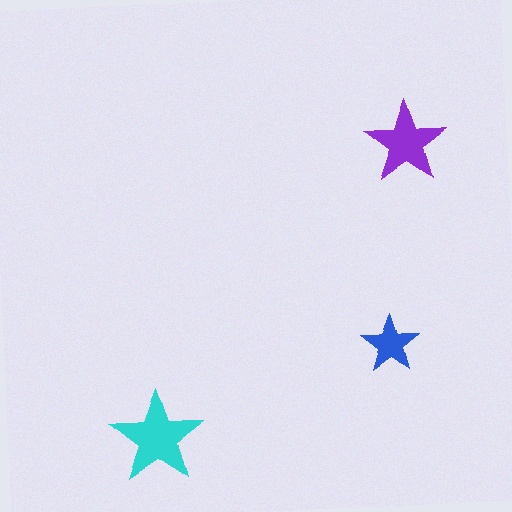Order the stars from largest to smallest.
the cyan one, the purple one, the blue one.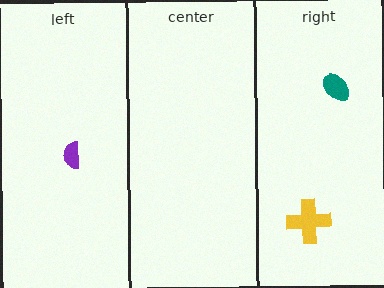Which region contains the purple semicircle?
The left region.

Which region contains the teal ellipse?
The right region.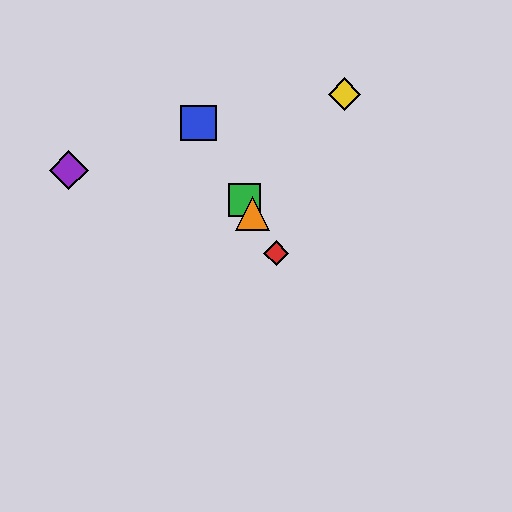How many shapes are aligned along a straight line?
4 shapes (the red diamond, the blue square, the green square, the orange triangle) are aligned along a straight line.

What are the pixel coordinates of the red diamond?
The red diamond is at (276, 253).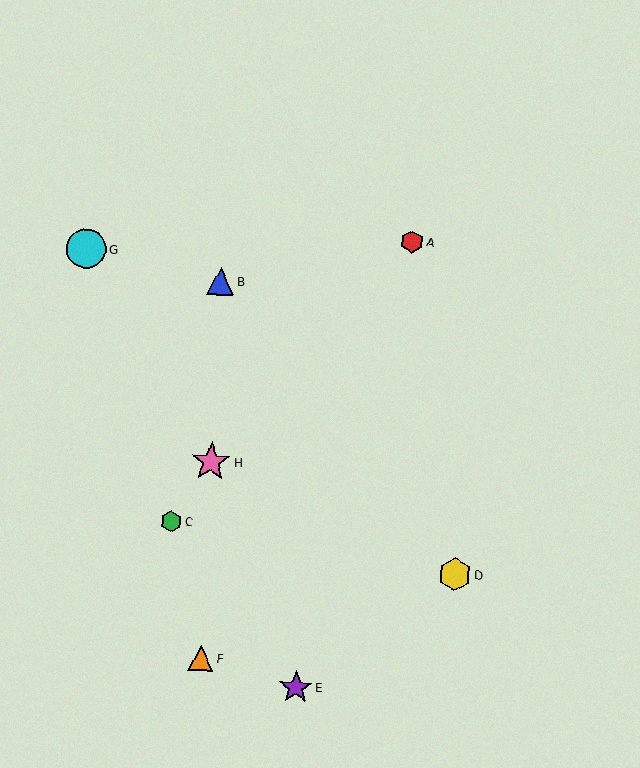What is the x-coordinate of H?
Object H is at x≈211.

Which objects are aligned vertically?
Objects B, F, H are aligned vertically.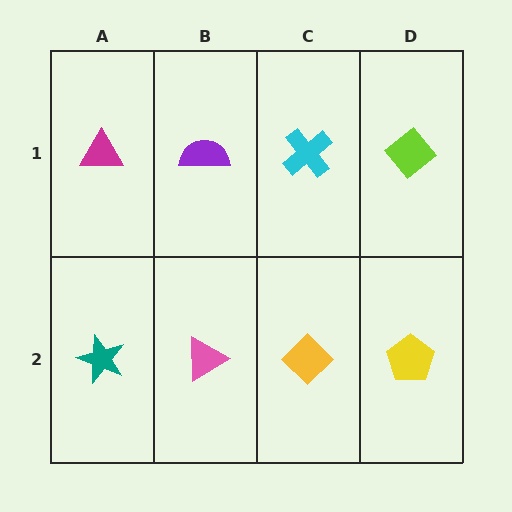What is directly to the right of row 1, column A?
A purple semicircle.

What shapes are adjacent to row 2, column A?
A magenta triangle (row 1, column A), a pink triangle (row 2, column B).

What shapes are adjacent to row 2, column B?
A purple semicircle (row 1, column B), a teal star (row 2, column A), a yellow diamond (row 2, column C).